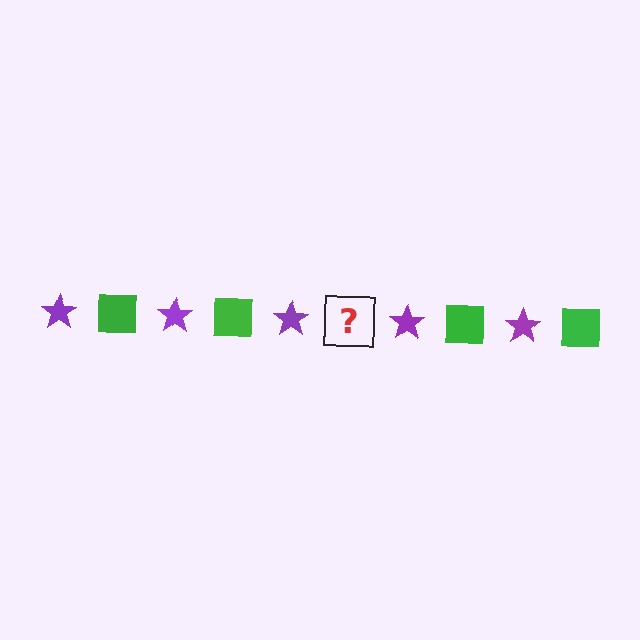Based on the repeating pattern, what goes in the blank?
The blank should be a green square.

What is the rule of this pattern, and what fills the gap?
The rule is that the pattern alternates between purple star and green square. The gap should be filled with a green square.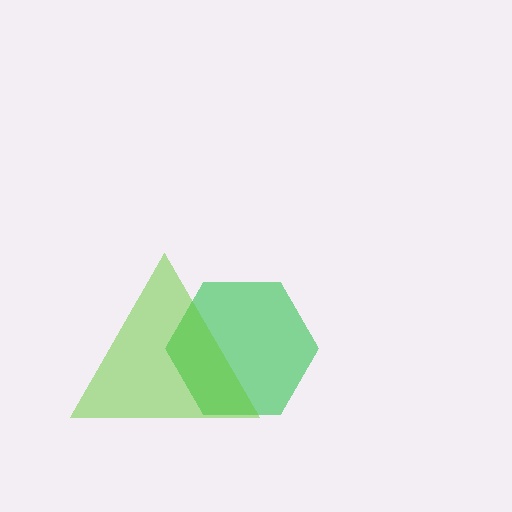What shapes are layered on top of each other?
The layered shapes are: a green hexagon, a lime triangle.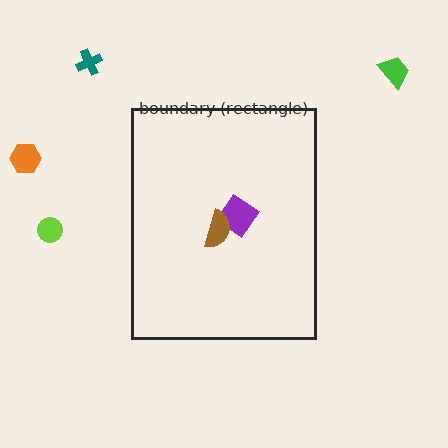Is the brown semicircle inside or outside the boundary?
Inside.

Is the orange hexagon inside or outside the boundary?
Outside.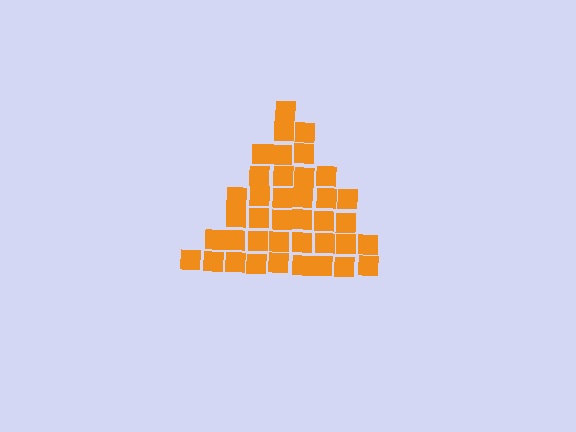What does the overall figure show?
The overall figure shows a triangle.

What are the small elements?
The small elements are squares.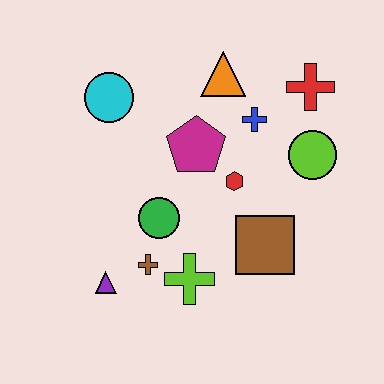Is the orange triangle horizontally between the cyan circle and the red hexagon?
Yes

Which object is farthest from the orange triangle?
The purple triangle is farthest from the orange triangle.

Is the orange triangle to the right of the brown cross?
Yes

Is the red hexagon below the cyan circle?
Yes